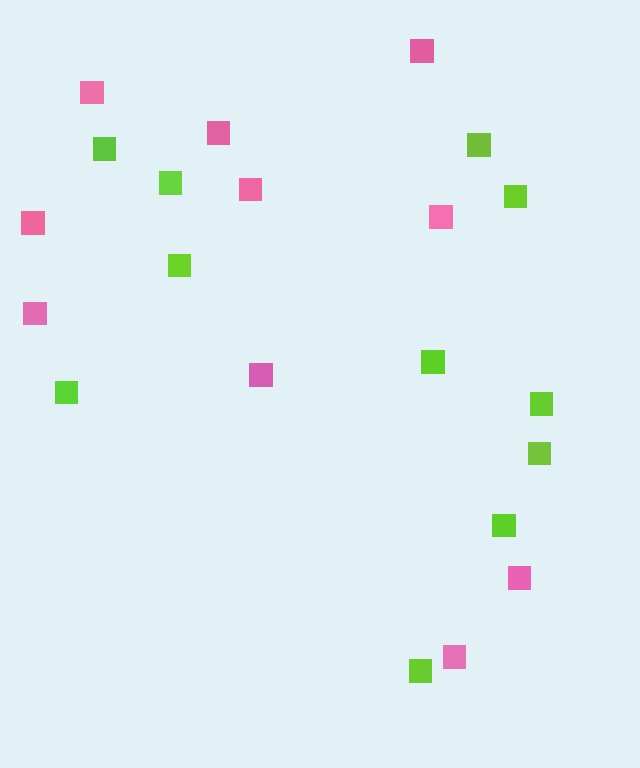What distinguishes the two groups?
There are 2 groups: one group of lime squares (11) and one group of pink squares (10).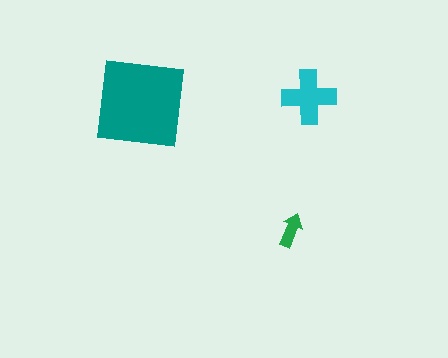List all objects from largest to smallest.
The teal square, the cyan cross, the green arrow.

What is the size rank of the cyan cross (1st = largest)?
2nd.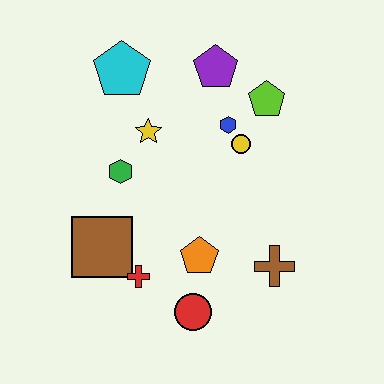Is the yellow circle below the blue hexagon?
Yes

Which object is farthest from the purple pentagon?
The red circle is farthest from the purple pentagon.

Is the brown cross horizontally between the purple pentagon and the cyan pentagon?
No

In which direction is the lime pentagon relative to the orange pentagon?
The lime pentagon is above the orange pentagon.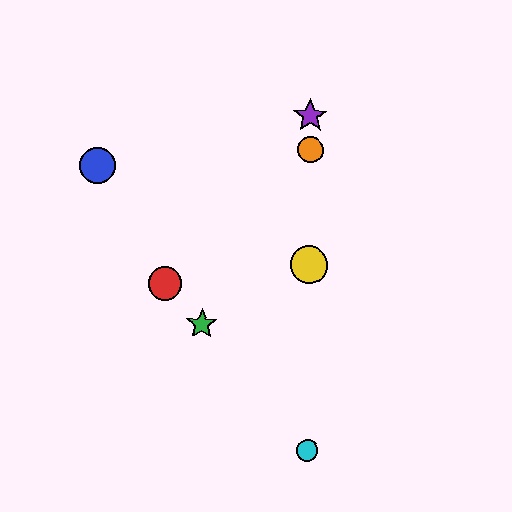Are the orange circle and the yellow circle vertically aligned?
Yes, both are at x≈310.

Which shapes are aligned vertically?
The yellow circle, the purple star, the orange circle, the cyan circle are aligned vertically.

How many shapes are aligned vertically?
4 shapes (the yellow circle, the purple star, the orange circle, the cyan circle) are aligned vertically.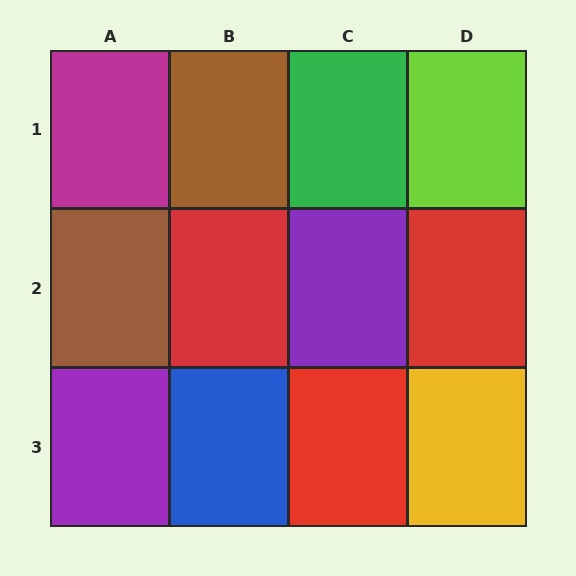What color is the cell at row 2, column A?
Brown.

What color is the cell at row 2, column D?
Red.